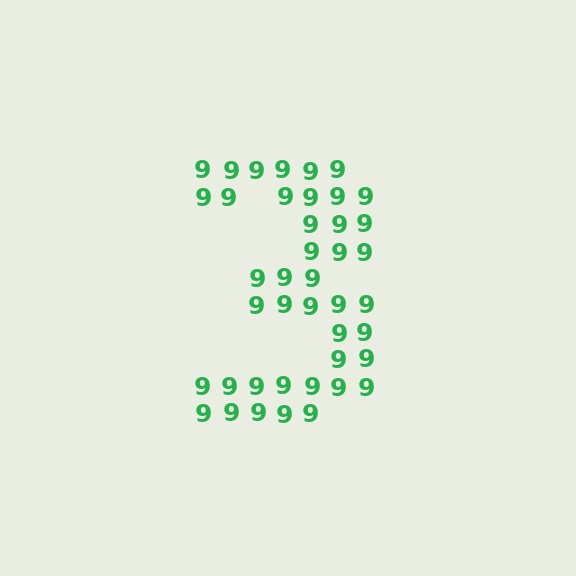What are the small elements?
The small elements are digit 9's.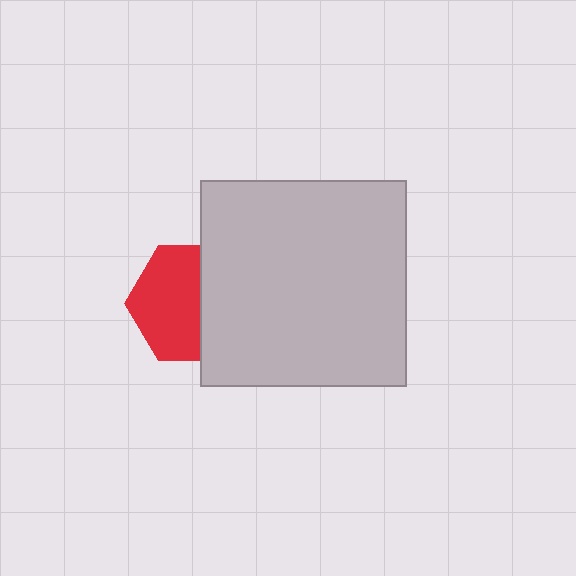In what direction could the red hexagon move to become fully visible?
The red hexagon could move left. That would shift it out from behind the light gray square entirely.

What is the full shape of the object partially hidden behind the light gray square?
The partially hidden object is a red hexagon.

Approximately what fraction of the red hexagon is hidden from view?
Roughly 42% of the red hexagon is hidden behind the light gray square.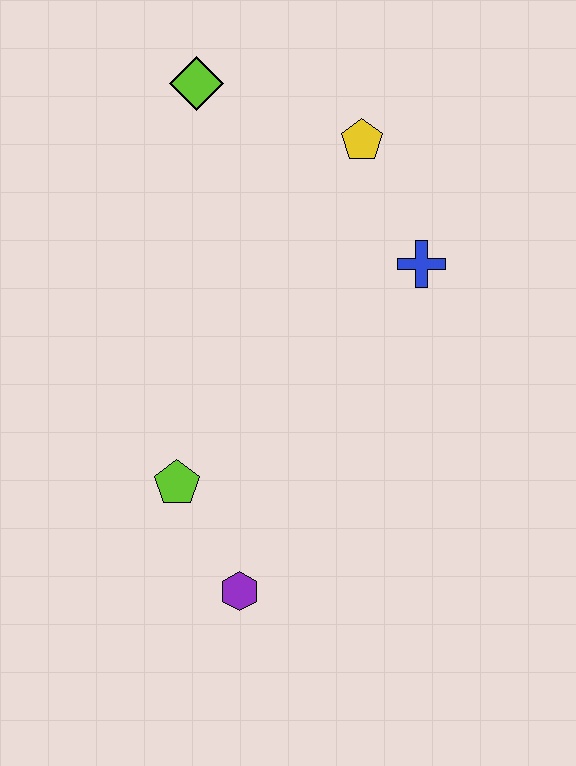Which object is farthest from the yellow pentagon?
The purple hexagon is farthest from the yellow pentagon.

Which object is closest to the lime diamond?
The yellow pentagon is closest to the lime diamond.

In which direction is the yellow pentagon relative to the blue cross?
The yellow pentagon is above the blue cross.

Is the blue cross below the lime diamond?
Yes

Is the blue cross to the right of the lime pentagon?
Yes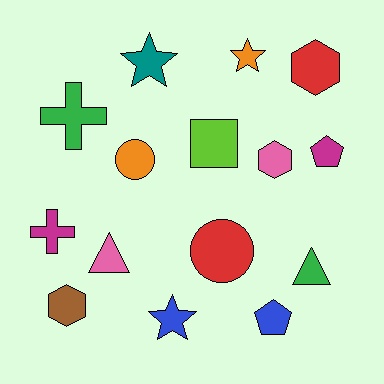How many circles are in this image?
There are 2 circles.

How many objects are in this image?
There are 15 objects.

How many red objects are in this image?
There are 2 red objects.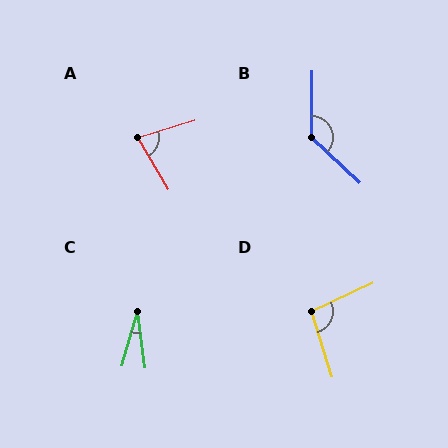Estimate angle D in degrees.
Approximately 98 degrees.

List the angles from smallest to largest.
C (23°), A (76°), D (98°), B (132°).